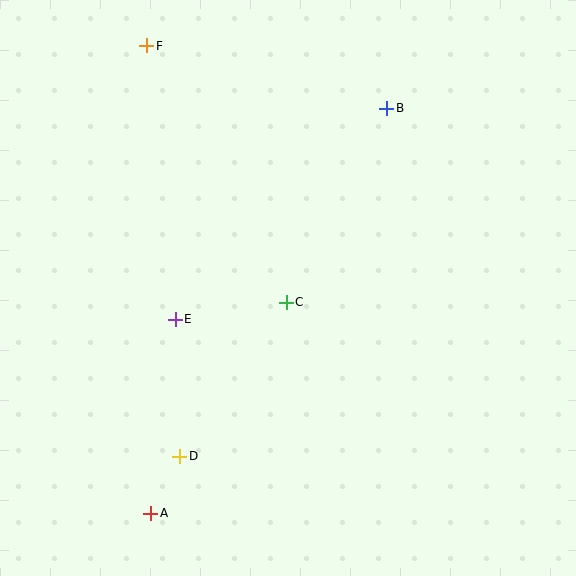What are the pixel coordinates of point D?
Point D is at (179, 456).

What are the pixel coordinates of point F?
Point F is at (147, 46).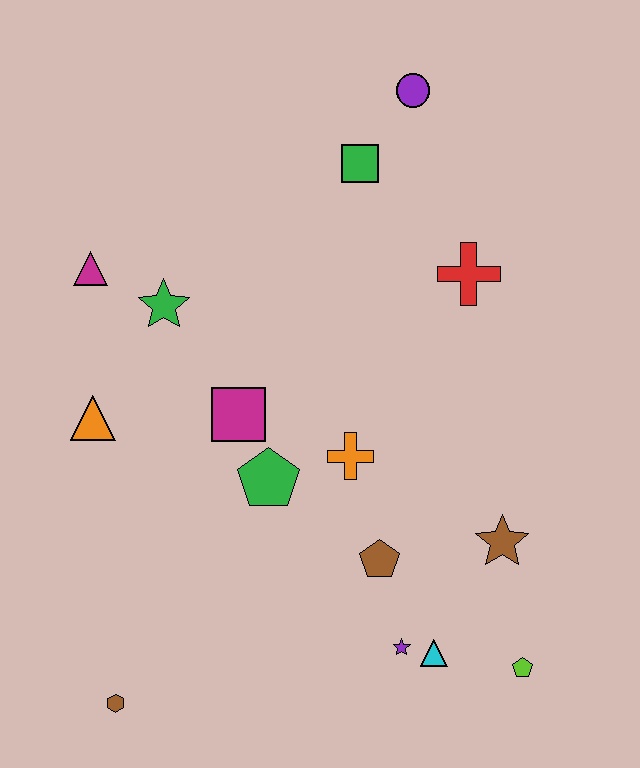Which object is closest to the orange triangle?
The green star is closest to the orange triangle.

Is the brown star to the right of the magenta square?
Yes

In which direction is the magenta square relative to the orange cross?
The magenta square is to the left of the orange cross.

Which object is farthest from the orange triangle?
The lime pentagon is farthest from the orange triangle.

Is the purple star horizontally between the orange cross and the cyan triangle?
Yes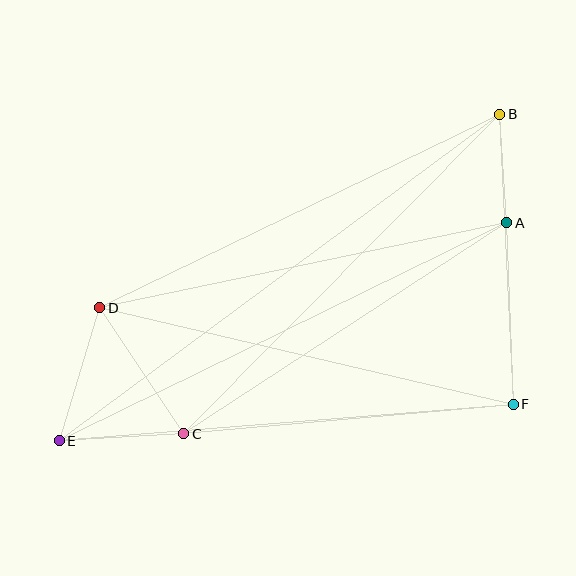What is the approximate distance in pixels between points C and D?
The distance between C and D is approximately 151 pixels.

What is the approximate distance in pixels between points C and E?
The distance between C and E is approximately 125 pixels.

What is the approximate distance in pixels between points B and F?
The distance between B and F is approximately 290 pixels.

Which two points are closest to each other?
Points A and B are closest to each other.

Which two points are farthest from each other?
Points B and E are farthest from each other.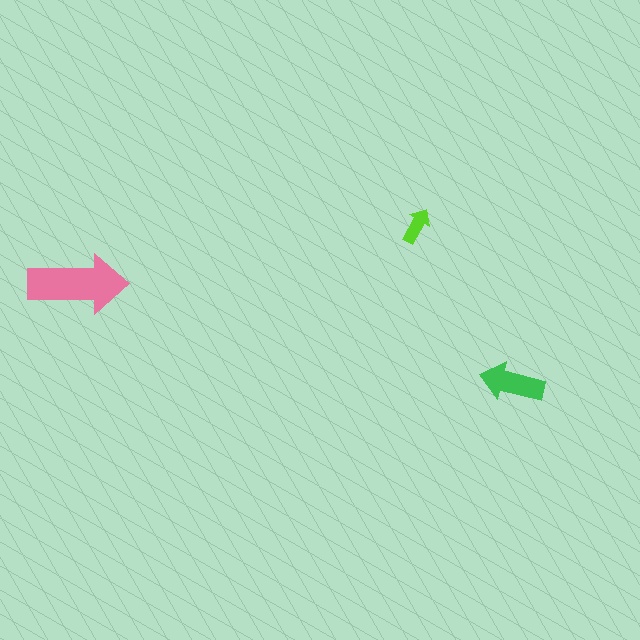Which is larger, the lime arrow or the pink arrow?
The pink one.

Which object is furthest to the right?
The green arrow is rightmost.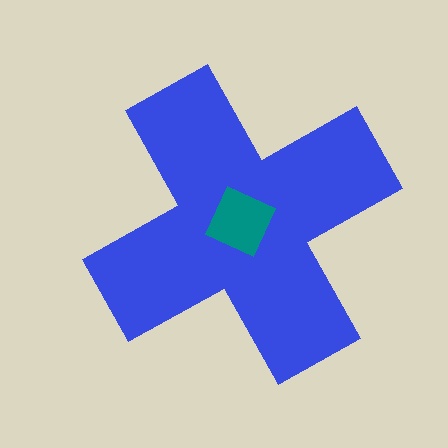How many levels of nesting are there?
2.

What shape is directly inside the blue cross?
The teal square.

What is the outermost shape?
The blue cross.